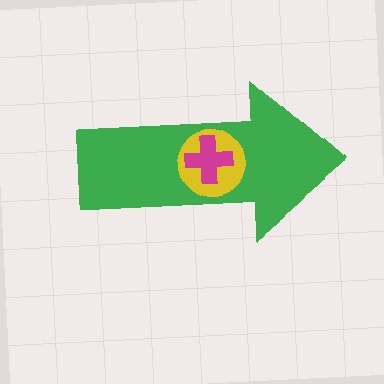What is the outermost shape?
The green arrow.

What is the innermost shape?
The magenta cross.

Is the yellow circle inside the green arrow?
Yes.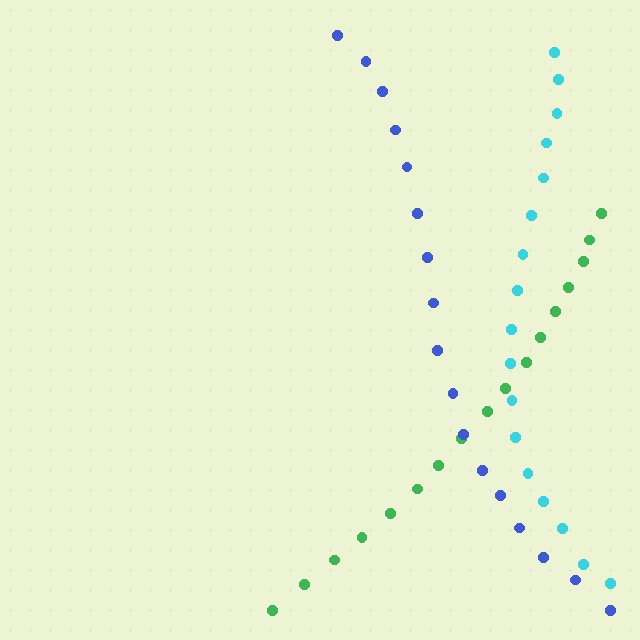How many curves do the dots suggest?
There are 3 distinct paths.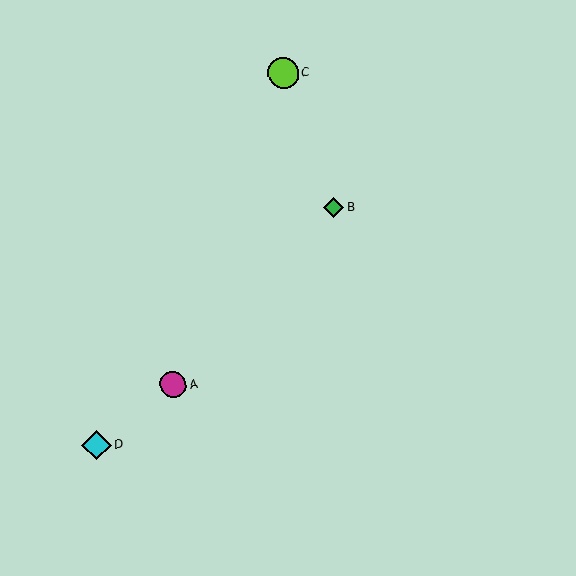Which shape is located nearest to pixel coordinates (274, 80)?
The lime circle (labeled C) at (283, 73) is nearest to that location.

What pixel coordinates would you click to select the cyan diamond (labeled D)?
Click at (97, 445) to select the cyan diamond D.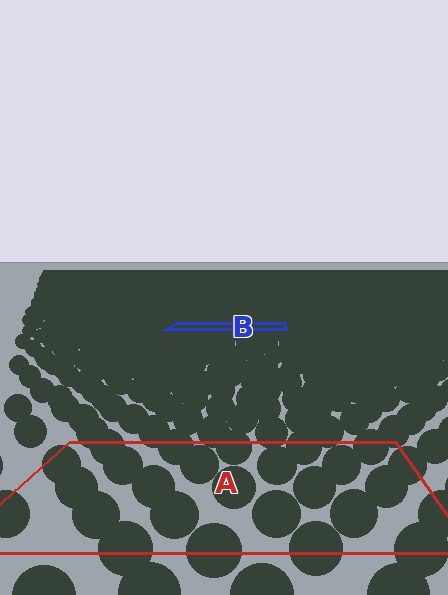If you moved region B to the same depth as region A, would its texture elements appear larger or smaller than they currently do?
They would appear larger. At a closer depth, the same texture elements are projected at a bigger on-screen size.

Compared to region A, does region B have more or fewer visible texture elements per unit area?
Region B has more texture elements per unit area — they are packed more densely because it is farther away.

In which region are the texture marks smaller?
The texture marks are smaller in region B, because it is farther away.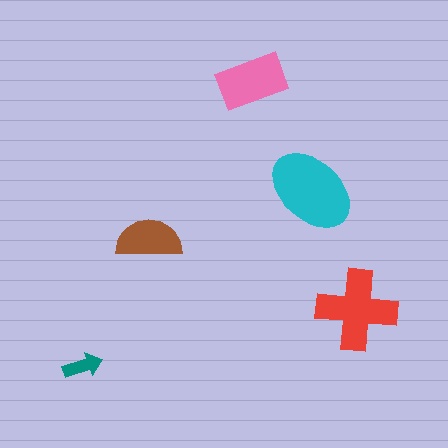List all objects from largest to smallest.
The cyan ellipse, the red cross, the pink rectangle, the brown semicircle, the teal arrow.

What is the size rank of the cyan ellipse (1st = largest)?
1st.